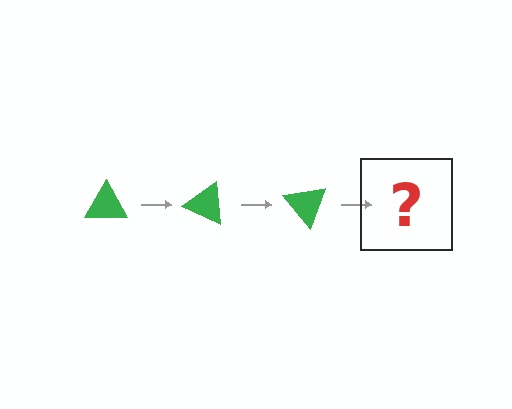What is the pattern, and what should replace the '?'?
The pattern is that the triangle rotates 25 degrees each step. The '?' should be a green triangle rotated 75 degrees.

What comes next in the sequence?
The next element should be a green triangle rotated 75 degrees.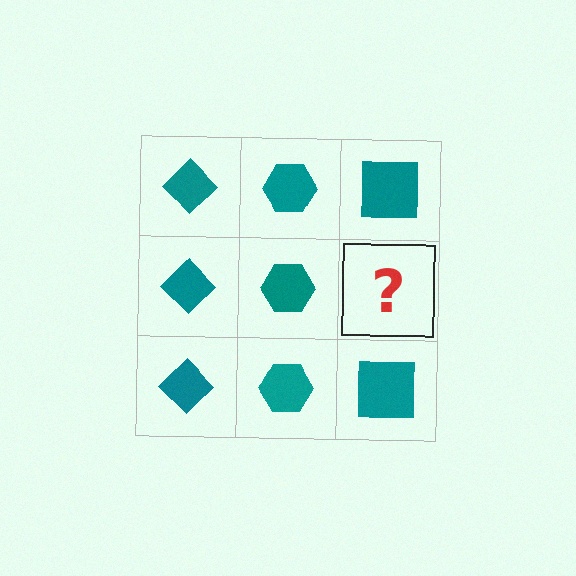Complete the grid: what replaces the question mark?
The question mark should be replaced with a teal square.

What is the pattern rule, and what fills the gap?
The rule is that each column has a consistent shape. The gap should be filled with a teal square.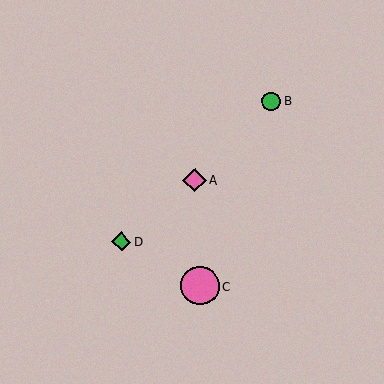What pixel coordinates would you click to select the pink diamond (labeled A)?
Click at (195, 180) to select the pink diamond A.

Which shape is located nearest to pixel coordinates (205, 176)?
The pink diamond (labeled A) at (195, 180) is nearest to that location.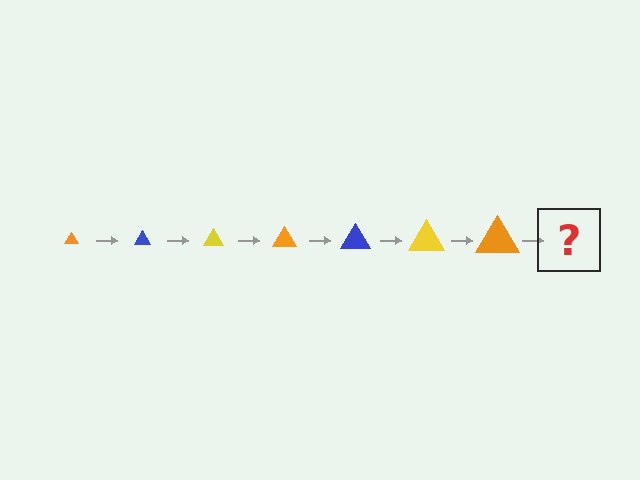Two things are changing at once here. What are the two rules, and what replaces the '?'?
The two rules are that the triangle grows larger each step and the color cycles through orange, blue, and yellow. The '?' should be a blue triangle, larger than the previous one.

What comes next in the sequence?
The next element should be a blue triangle, larger than the previous one.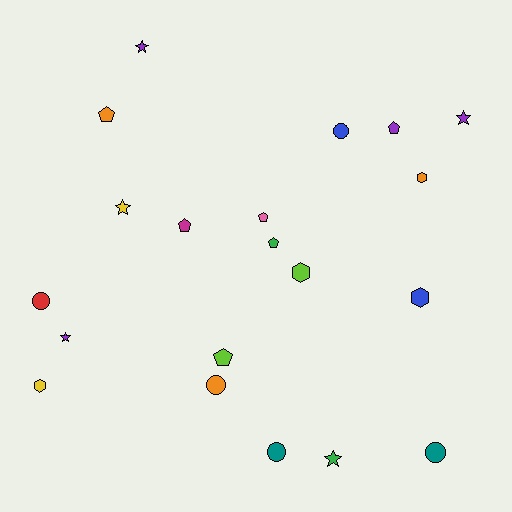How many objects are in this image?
There are 20 objects.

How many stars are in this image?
There are 5 stars.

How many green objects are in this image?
There are 2 green objects.